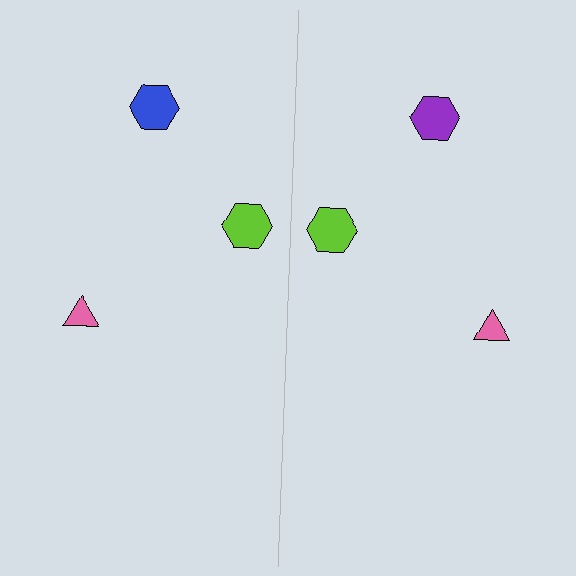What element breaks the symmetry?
The purple hexagon on the right side breaks the symmetry — its mirror counterpart is blue.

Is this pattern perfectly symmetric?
No, the pattern is not perfectly symmetric. The purple hexagon on the right side breaks the symmetry — its mirror counterpart is blue.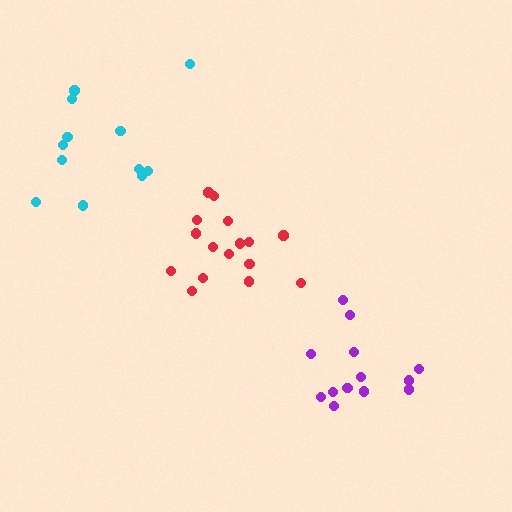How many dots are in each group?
Group 1: 13 dots, Group 2: 16 dots, Group 3: 12 dots (41 total).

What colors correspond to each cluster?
The clusters are colored: purple, red, cyan.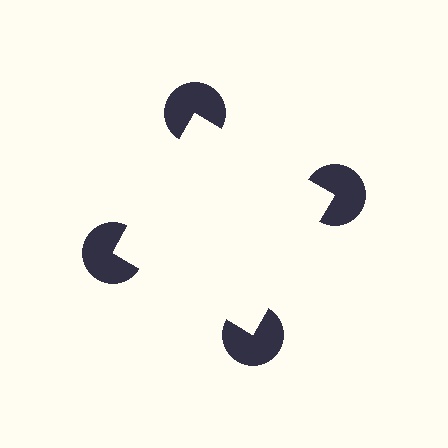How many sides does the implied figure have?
4 sides.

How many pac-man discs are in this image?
There are 4 — one at each vertex of the illusory square.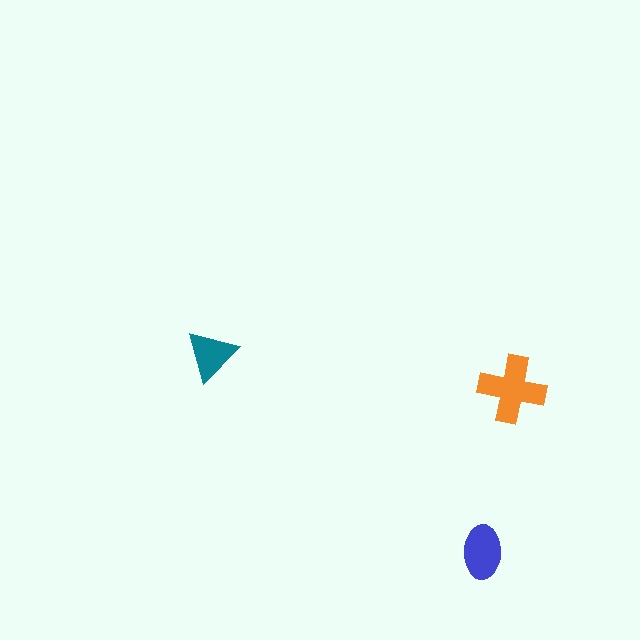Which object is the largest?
The orange cross.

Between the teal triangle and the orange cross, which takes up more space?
The orange cross.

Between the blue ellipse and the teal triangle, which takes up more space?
The blue ellipse.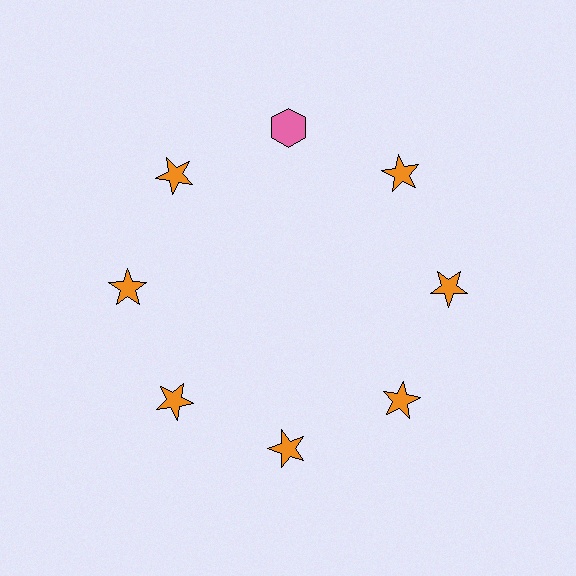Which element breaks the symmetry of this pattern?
The pink hexagon at roughly the 12 o'clock position breaks the symmetry. All other shapes are orange stars.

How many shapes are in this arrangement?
There are 8 shapes arranged in a ring pattern.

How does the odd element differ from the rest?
It differs in both color (pink instead of orange) and shape (hexagon instead of star).